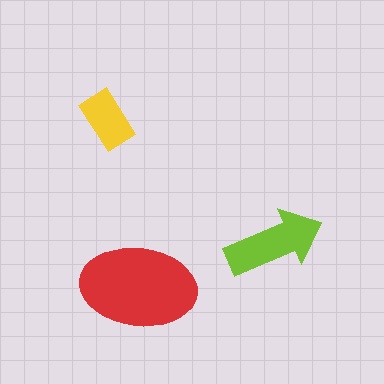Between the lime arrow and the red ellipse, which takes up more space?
The red ellipse.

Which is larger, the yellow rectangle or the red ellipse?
The red ellipse.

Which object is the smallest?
The yellow rectangle.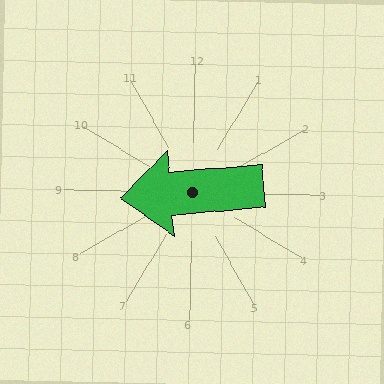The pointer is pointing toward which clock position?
Roughly 9 o'clock.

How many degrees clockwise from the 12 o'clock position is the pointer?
Approximately 264 degrees.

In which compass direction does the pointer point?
West.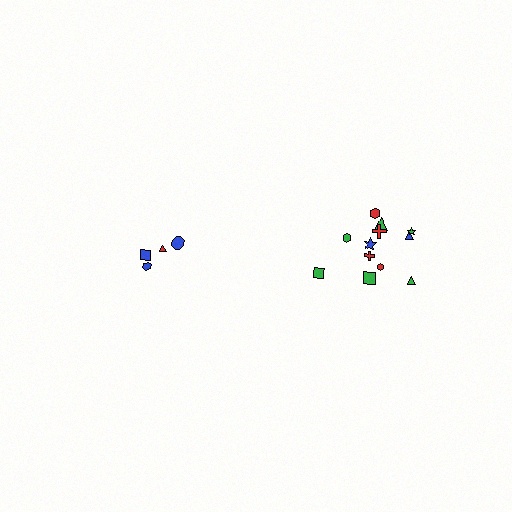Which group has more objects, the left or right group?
The right group.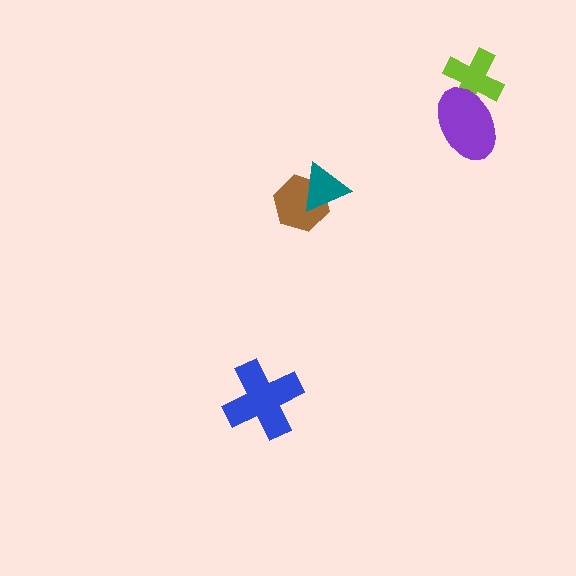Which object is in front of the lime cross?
The purple ellipse is in front of the lime cross.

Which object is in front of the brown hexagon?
The teal triangle is in front of the brown hexagon.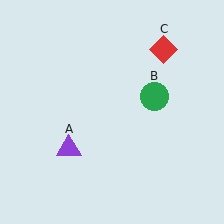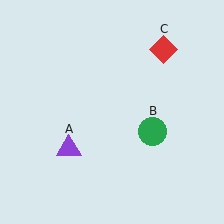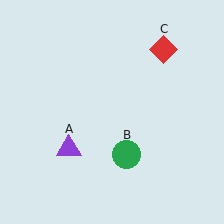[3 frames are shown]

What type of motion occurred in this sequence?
The green circle (object B) rotated clockwise around the center of the scene.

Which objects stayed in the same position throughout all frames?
Purple triangle (object A) and red diamond (object C) remained stationary.